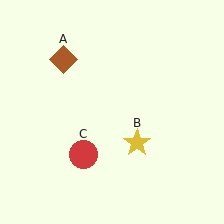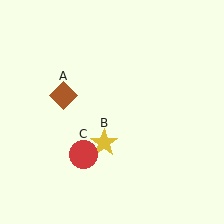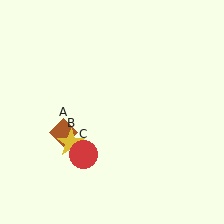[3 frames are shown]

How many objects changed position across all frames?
2 objects changed position: brown diamond (object A), yellow star (object B).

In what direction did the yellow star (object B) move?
The yellow star (object B) moved left.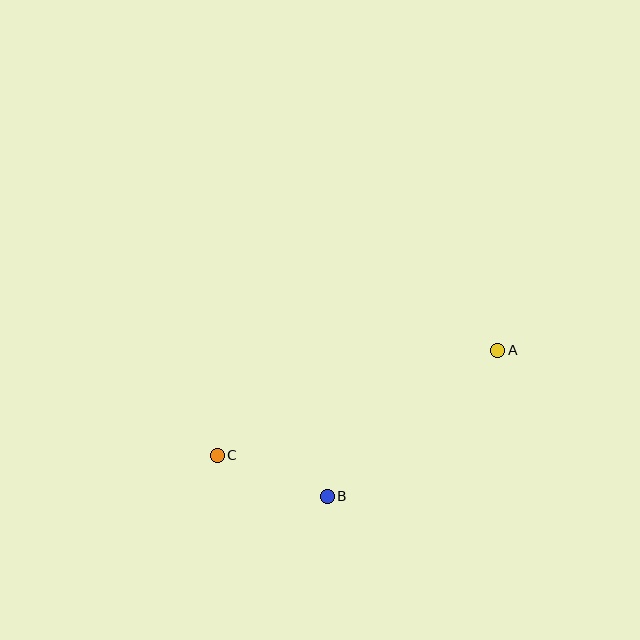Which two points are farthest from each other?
Points A and C are farthest from each other.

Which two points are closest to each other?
Points B and C are closest to each other.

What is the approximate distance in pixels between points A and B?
The distance between A and B is approximately 224 pixels.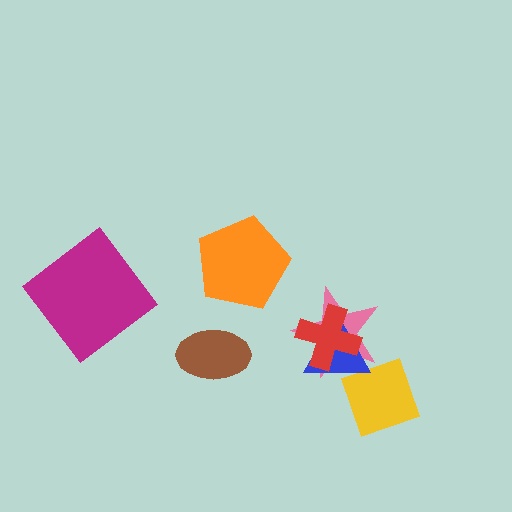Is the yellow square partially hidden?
Yes, it is partially covered by another shape.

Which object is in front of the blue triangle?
The red cross is in front of the blue triangle.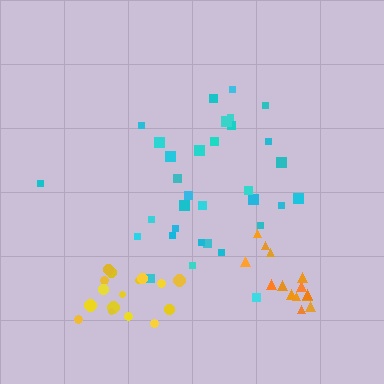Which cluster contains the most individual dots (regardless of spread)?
Cyan (33).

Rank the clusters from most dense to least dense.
orange, yellow, cyan.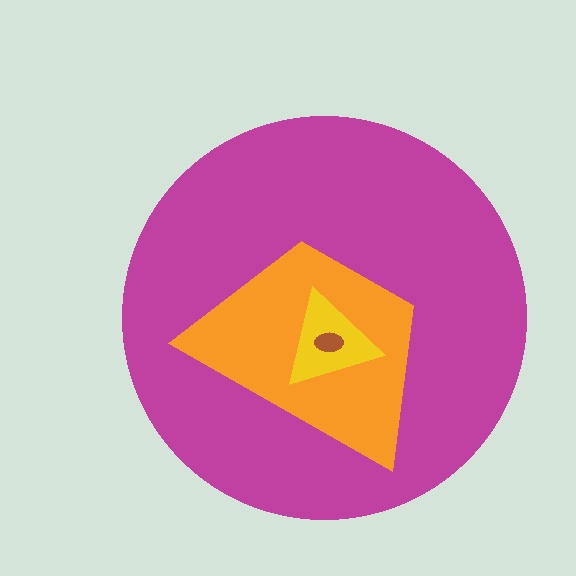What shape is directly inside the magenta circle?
The orange trapezoid.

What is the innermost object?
The brown ellipse.